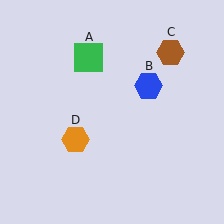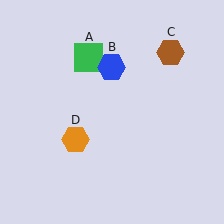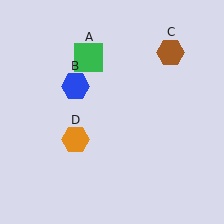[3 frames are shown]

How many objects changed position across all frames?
1 object changed position: blue hexagon (object B).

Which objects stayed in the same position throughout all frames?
Green square (object A) and brown hexagon (object C) and orange hexagon (object D) remained stationary.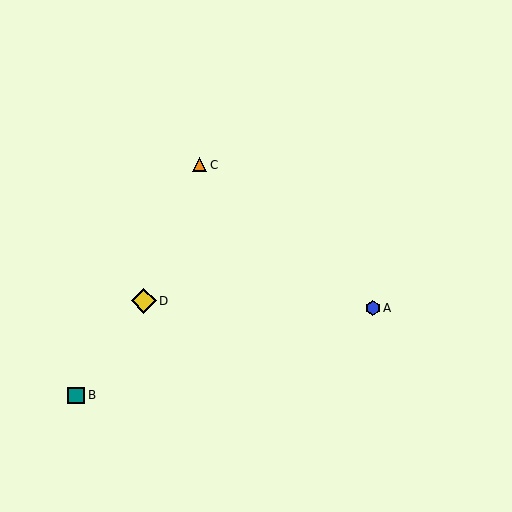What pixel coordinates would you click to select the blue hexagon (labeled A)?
Click at (373, 308) to select the blue hexagon A.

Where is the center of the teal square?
The center of the teal square is at (76, 395).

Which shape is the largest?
The yellow diamond (labeled D) is the largest.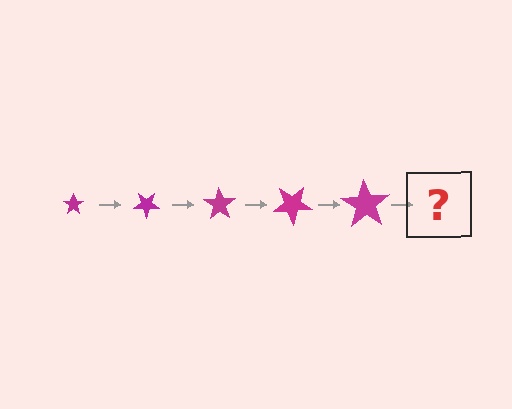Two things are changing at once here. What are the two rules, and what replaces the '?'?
The two rules are that the star grows larger each step and it rotates 35 degrees each step. The '?' should be a star, larger than the previous one and rotated 175 degrees from the start.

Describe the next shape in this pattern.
It should be a star, larger than the previous one and rotated 175 degrees from the start.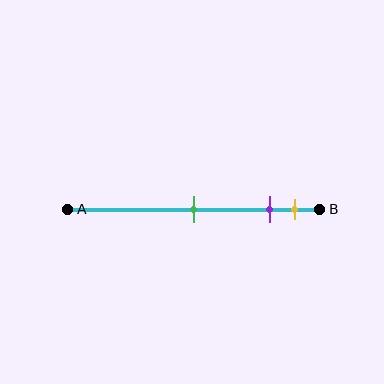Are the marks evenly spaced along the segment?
No, the marks are not evenly spaced.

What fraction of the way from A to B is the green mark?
The green mark is approximately 50% (0.5) of the way from A to B.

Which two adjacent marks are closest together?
The purple and yellow marks are the closest adjacent pair.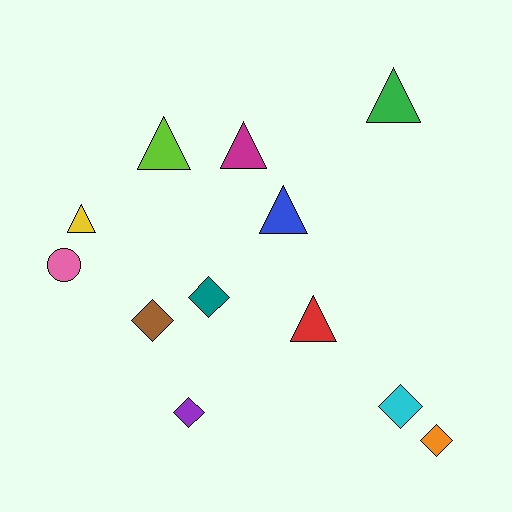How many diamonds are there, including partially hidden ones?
There are 5 diamonds.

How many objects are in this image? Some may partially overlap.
There are 12 objects.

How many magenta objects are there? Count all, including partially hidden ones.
There is 1 magenta object.